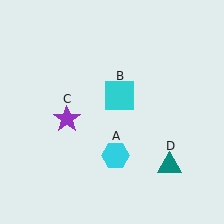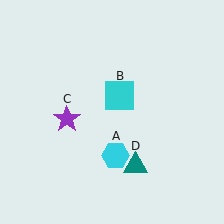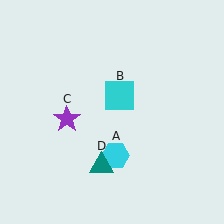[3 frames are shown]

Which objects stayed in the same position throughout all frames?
Cyan hexagon (object A) and cyan square (object B) and purple star (object C) remained stationary.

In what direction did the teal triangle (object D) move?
The teal triangle (object D) moved left.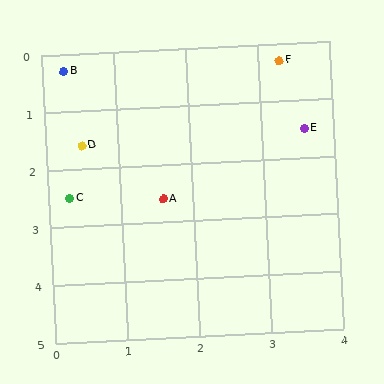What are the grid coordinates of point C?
Point C is at approximately (0.3, 2.5).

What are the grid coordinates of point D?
Point D is at approximately (0.5, 1.6).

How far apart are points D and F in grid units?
Points D and F are about 3.1 grid units apart.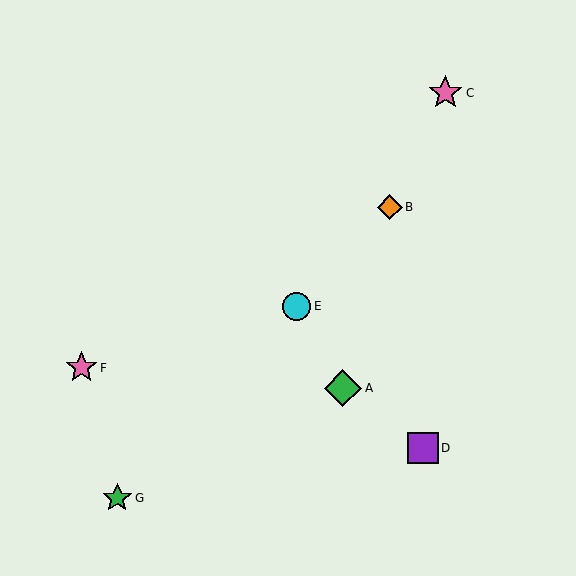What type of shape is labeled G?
Shape G is a green star.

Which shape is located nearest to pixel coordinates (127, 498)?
The green star (labeled G) at (117, 498) is nearest to that location.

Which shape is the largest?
The green diamond (labeled A) is the largest.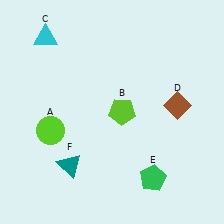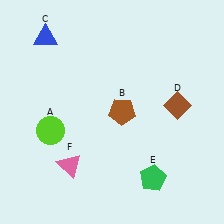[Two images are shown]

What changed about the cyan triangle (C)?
In Image 1, C is cyan. In Image 2, it changed to blue.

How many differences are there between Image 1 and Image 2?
There are 3 differences between the two images.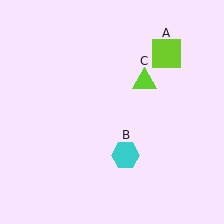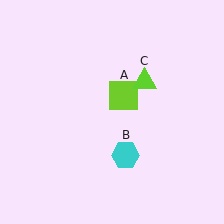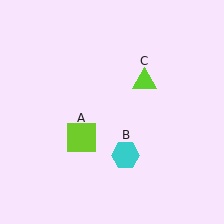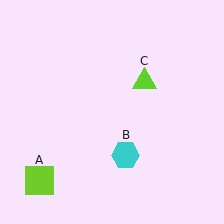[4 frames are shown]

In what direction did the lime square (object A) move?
The lime square (object A) moved down and to the left.